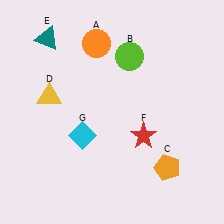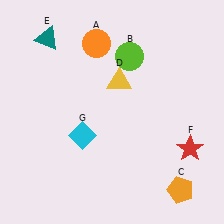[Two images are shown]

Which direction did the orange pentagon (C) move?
The orange pentagon (C) moved down.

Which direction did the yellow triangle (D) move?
The yellow triangle (D) moved right.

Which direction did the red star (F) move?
The red star (F) moved right.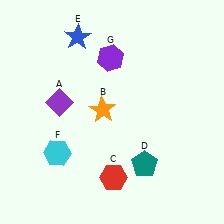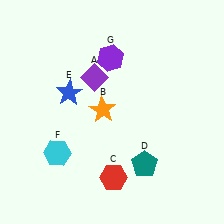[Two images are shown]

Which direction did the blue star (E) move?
The blue star (E) moved down.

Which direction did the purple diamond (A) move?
The purple diamond (A) moved right.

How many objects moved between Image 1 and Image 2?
2 objects moved between the two images.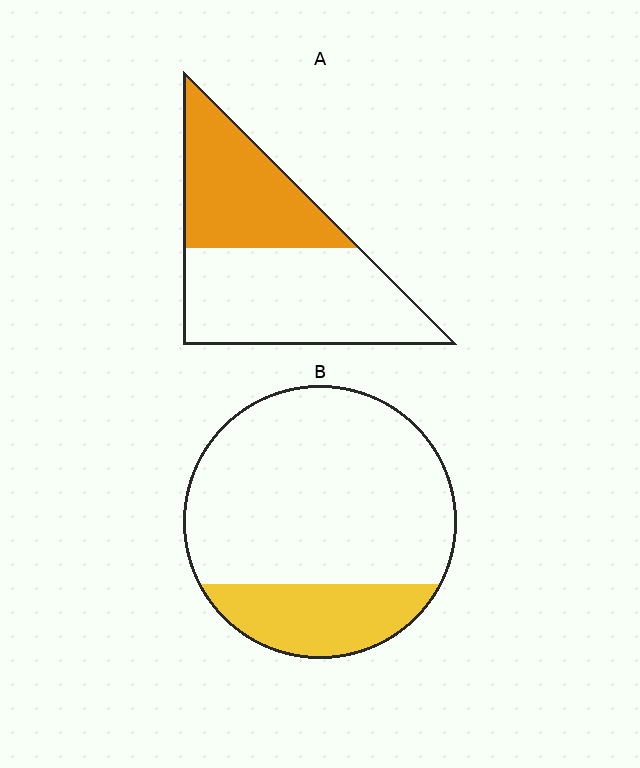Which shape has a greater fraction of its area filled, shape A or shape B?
Shape A.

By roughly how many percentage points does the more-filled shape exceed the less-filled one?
By roughly 20 percentage points (A over B).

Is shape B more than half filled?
No.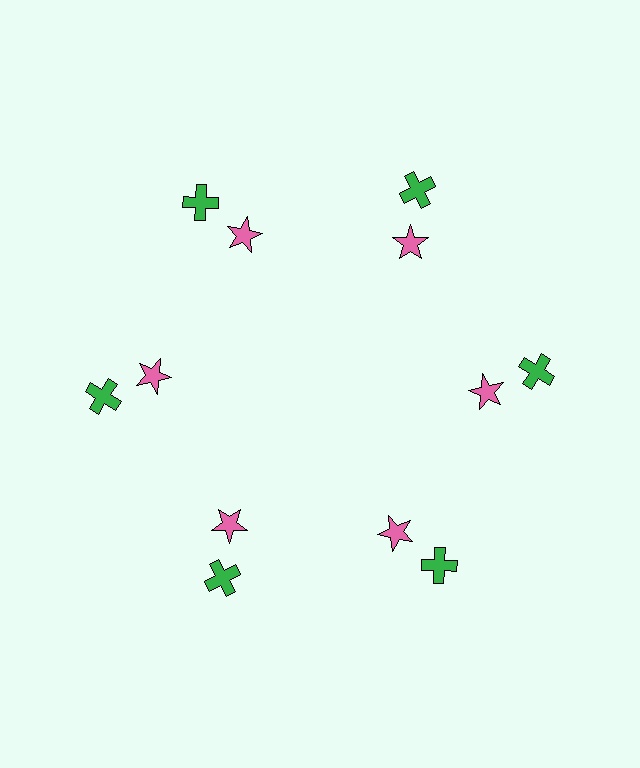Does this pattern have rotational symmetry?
Yes, this pattern has 6-fold rotational symmetry. It looks the same after rotating 60 degrees around the center.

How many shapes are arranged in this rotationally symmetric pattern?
There are 12 shapes, arranged in 6 groups of 2.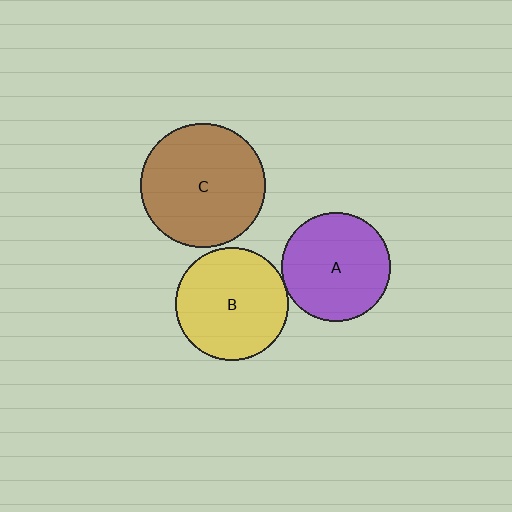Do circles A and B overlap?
Yes.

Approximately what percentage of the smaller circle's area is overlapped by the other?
Approximately 5%.